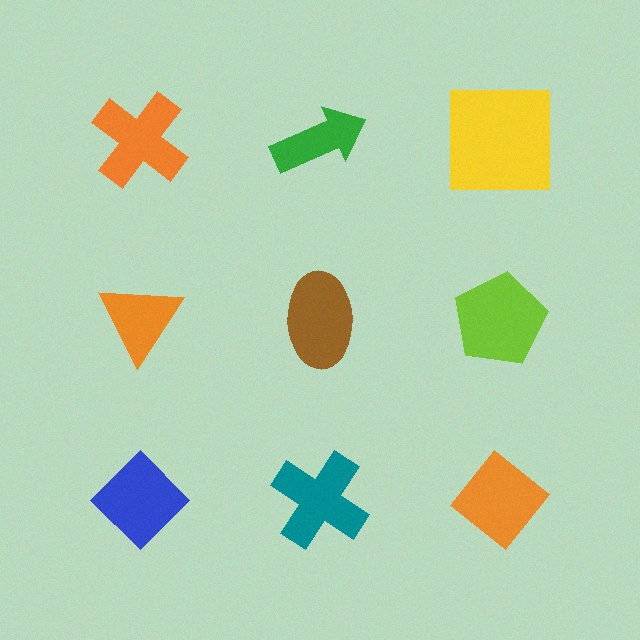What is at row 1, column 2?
A green arrow.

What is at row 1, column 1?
An orange cross.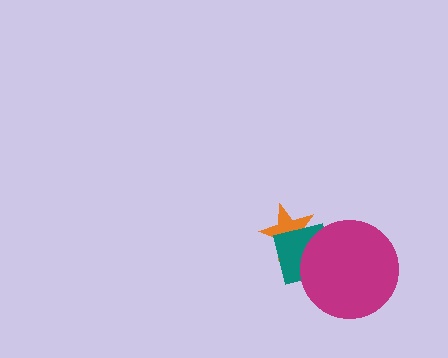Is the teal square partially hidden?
Yes, it is partially covered by another shape.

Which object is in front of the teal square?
The magenta circle is in front of the teal square.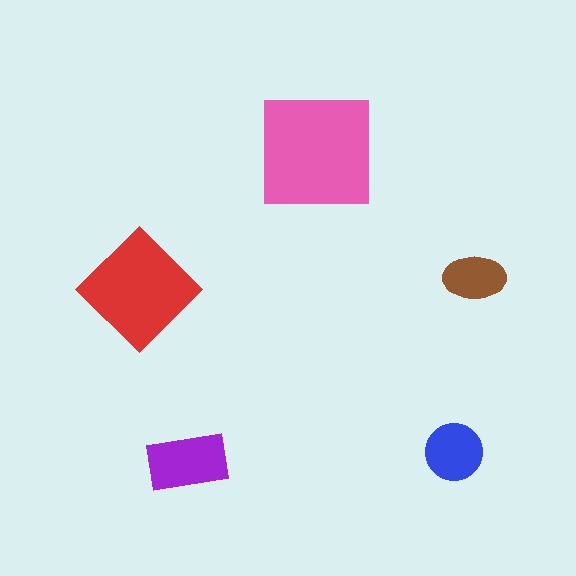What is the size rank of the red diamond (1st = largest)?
2nd.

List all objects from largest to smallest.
The pink square, the red diamond, the purple rectangle, the blue circle, the brown ellipse.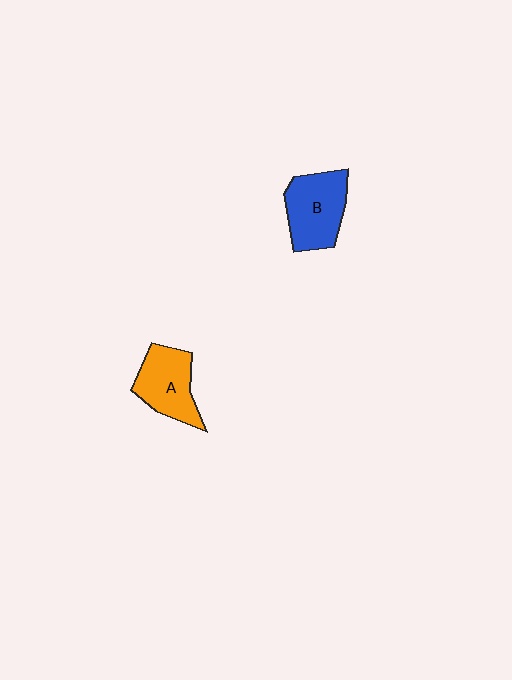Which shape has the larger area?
Shape B (blue).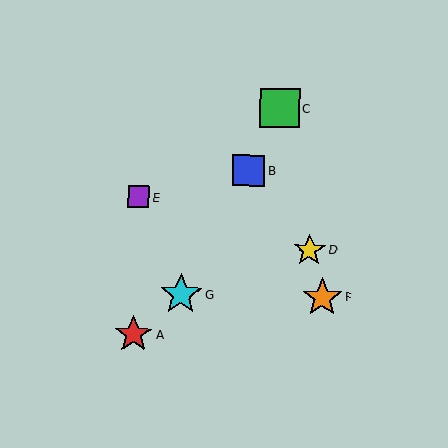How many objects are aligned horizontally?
2 objects (F, G) are aligned horizontally.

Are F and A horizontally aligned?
No, F is at y≈297 and A is at y≈335.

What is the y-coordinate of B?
Object B is at y≈171.